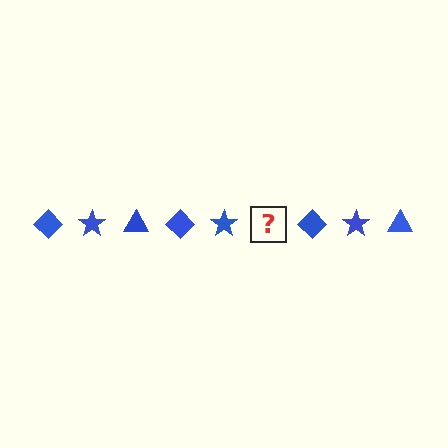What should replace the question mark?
The question mark should be replaced with a blue triangle.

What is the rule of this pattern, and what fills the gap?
The rule is that the pattern cycles through diamond, star, triangle shapes in blue. The gap should be filled with a blue triangle.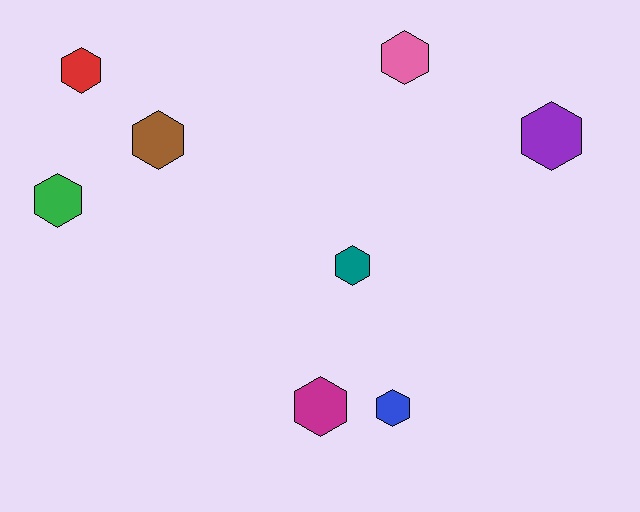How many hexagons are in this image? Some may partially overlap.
There are 8 hexagons.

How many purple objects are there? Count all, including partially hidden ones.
There is 1 purple object.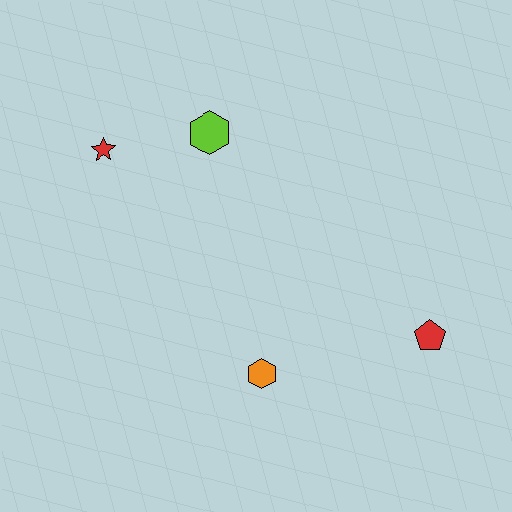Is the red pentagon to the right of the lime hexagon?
Yes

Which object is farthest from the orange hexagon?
The red star is farthest from the orange hexagon.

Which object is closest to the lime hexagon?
The red star is closest to the lime hexagon.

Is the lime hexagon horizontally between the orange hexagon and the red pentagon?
No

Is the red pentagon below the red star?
Yes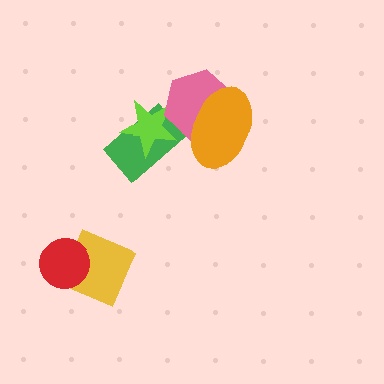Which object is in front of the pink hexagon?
The orange ellipse is in front of the pink hexagon.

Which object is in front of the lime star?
The pink hexagon is in front of the lime star.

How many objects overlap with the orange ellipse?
1 object overlaps with the orange ellipse.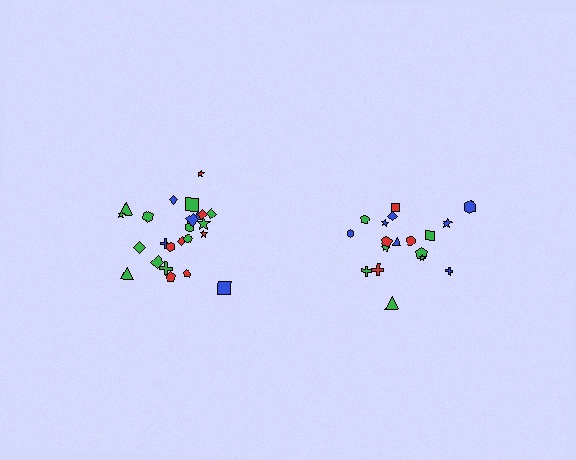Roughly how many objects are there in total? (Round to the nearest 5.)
Roughly 45 objects in total.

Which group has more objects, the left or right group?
The left group.